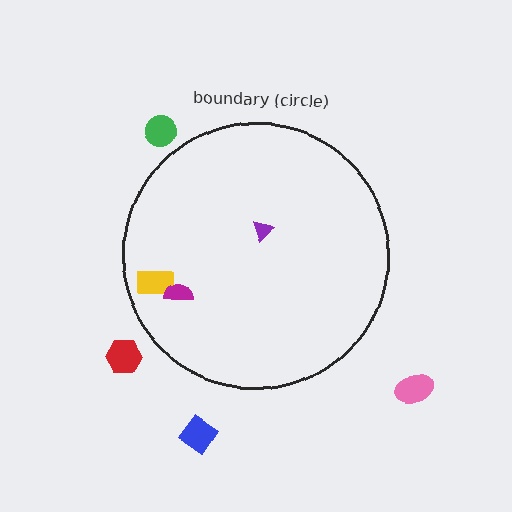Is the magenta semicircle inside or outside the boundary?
Inside.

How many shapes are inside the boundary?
3 inside, 4 outside.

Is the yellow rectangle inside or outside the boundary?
Inside.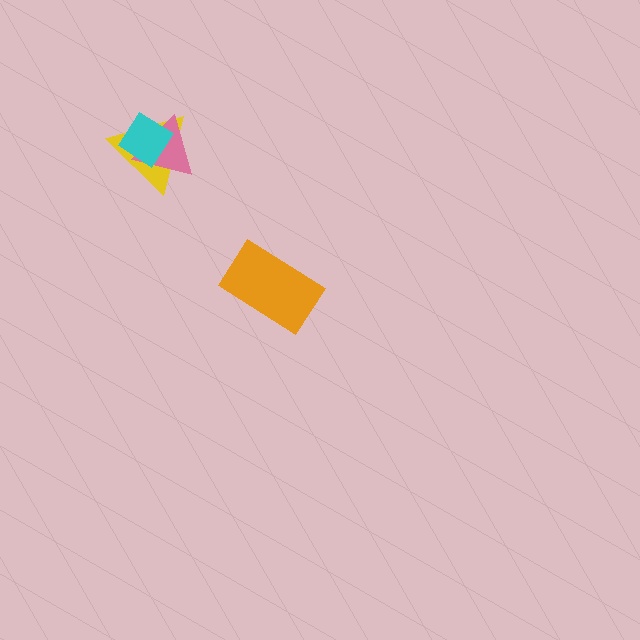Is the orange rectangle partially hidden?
No, no other shape covers it.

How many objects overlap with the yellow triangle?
2 objects overlap with the yellow triangle.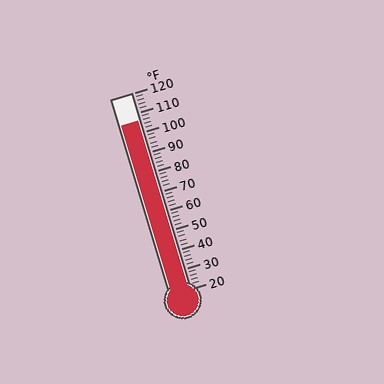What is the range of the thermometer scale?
The thermometer scale ranges from 20°F to 120°F.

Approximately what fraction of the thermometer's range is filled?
The thermometer is filled to approximately 85% of its range.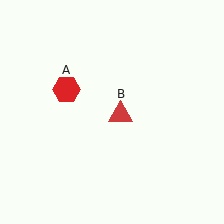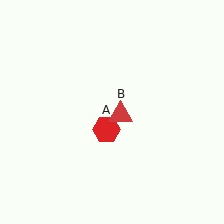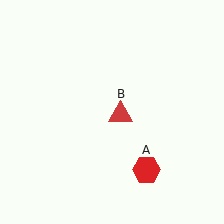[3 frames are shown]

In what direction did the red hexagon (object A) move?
The red hexagon (object A) moved down and to the right.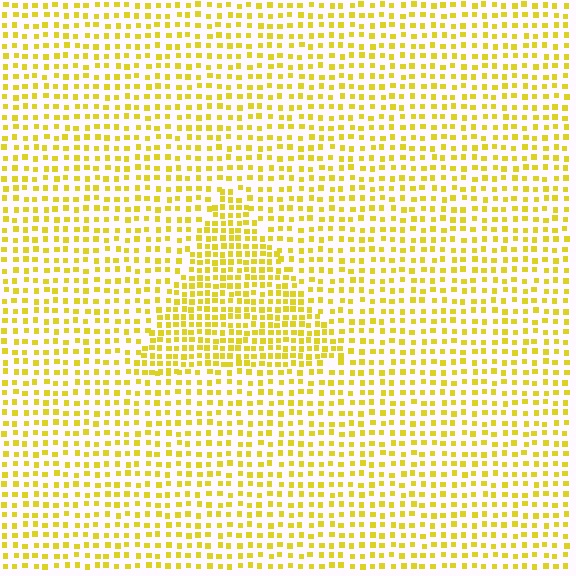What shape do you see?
I see a triangle.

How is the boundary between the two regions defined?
The boundary is defined by a change in element density (approximately 1.7x ratio). All elements are the same color, size, and shape.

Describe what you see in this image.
The image contains small yellow elements arranged at two different densities. A triangle-shaped region is visible where the elements are more densely packed than the surrounding area.